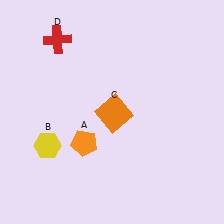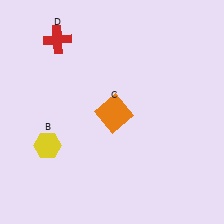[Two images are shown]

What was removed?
The orange pentagon (A) was removed in Image 2.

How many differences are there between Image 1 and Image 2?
There is 1 difference between the two images.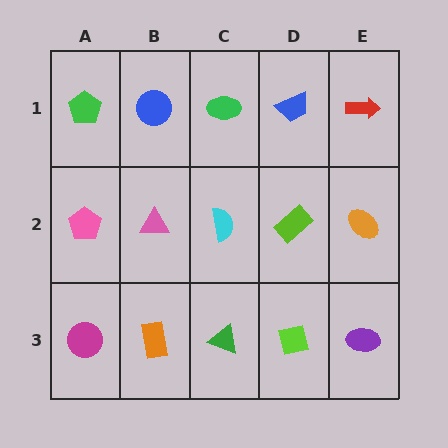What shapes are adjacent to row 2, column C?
A green ellipse (row 1, column C), a green triangle (row 3, column C), a pink triangle (row 2, column B), a lime rectangle (row 2, column D).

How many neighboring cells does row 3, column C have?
3.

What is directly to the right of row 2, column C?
A lime rectangle.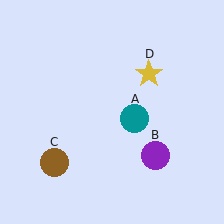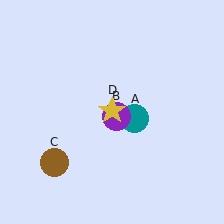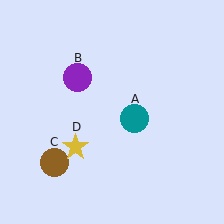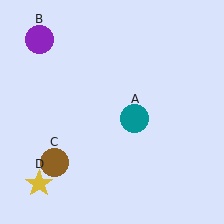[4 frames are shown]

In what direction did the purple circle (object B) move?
The purple circle (object B) moved up and to the left.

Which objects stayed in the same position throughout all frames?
Teal circle (object A) and brown circle (object C) remained stationary.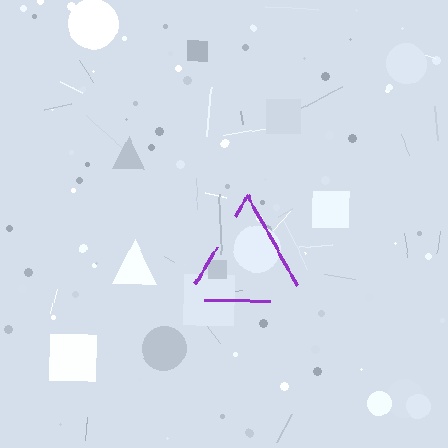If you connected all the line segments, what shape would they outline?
They would outline a triangle.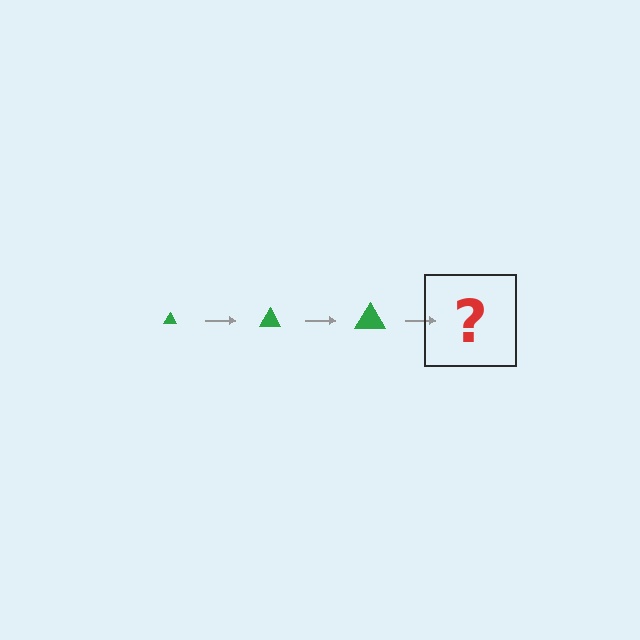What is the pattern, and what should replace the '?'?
The pattern is that the triangle gets progressively larger each step. The '?' should be a green triangle, larger than the previous one.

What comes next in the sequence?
The next element should be a green triangle, larger than the previous one.